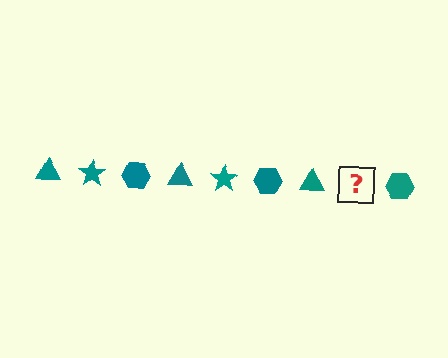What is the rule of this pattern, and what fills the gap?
The rule is that the pattern cycles through triangle, star, hexagon shapes in teal. The gap should be filled with a teal star.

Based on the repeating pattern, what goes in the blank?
The blank should be a teal star.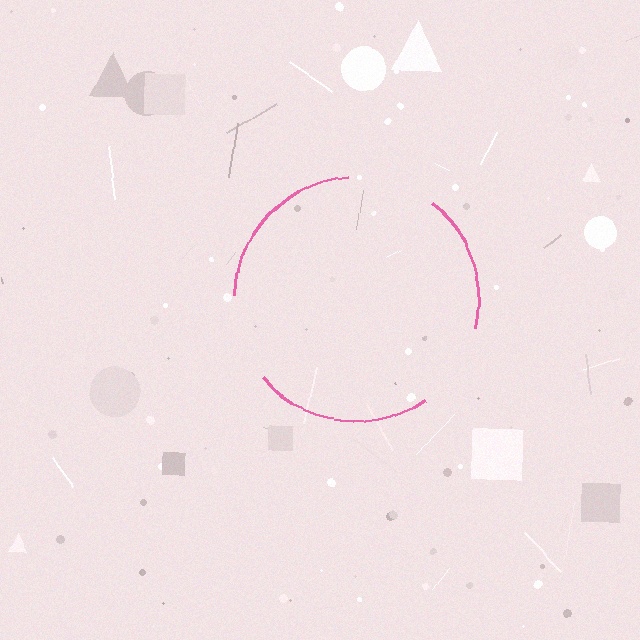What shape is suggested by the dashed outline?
The dashed outline suggests a circle.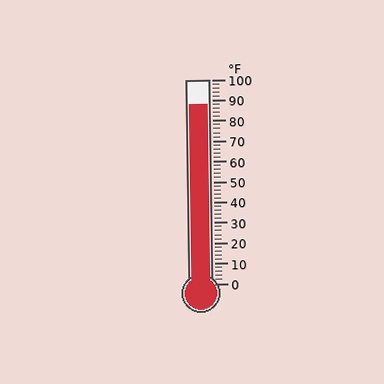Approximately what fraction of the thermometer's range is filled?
The thermometer is filled to approximately 90% of its range.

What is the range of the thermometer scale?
The thermometer scale ranges from 0°F to 100°F.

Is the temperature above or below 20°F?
The temperature is above 20°F.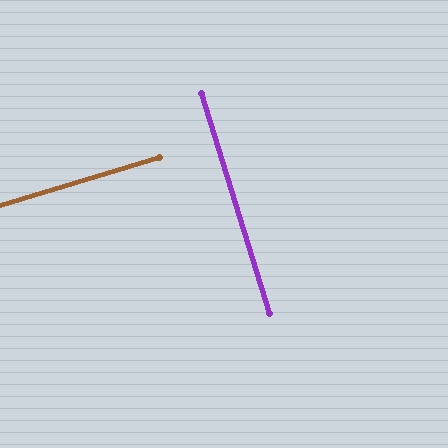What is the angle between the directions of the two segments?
Approximately 89 degrees.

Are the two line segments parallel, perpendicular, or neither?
Perpendicular — they meet at approximately 89°.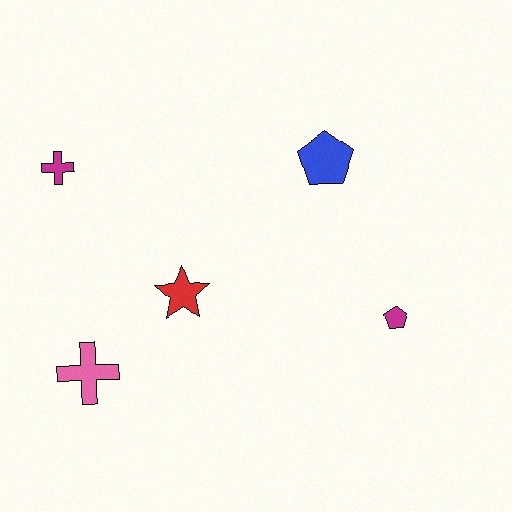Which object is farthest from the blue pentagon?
The pink cross is farthest from the blue pentagon.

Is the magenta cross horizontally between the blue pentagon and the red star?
No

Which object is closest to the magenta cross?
The red star is closest to the magenta cross.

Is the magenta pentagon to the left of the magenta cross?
No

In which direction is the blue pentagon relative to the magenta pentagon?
The blue pentagon is above the magenta pentagon.